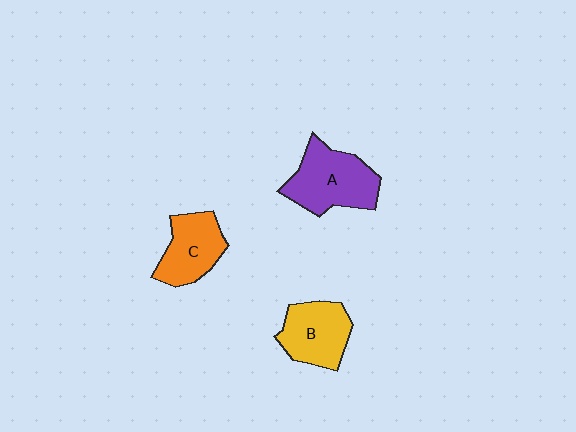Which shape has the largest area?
Shape A (purple).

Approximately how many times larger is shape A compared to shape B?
Approximately 1.2 times.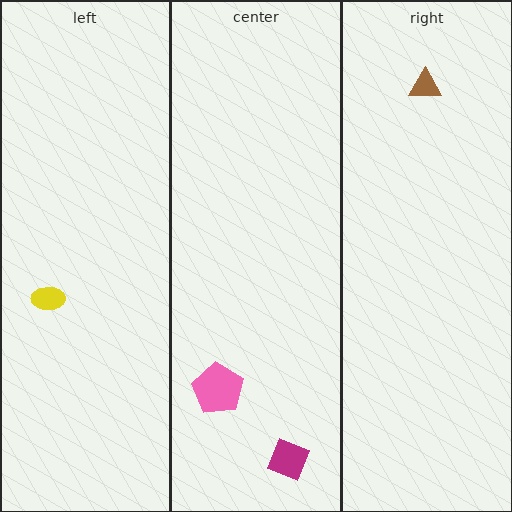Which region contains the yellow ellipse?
The left region.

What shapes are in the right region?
The brown triangle.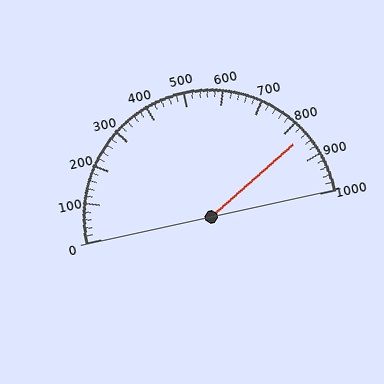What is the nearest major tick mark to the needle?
The nearest major tick mark is 800.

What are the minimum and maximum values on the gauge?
The gauge ranges from 0 to 1000.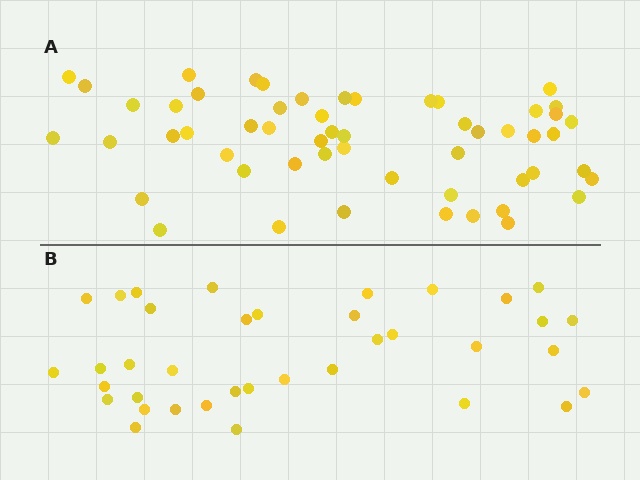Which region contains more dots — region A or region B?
Region A (the top region) has more dots.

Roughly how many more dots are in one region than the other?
Region A has approximately 20 more dots than region B.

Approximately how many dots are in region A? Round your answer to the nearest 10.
About 60 dots. (The exact count is 55, which rounds to 60.)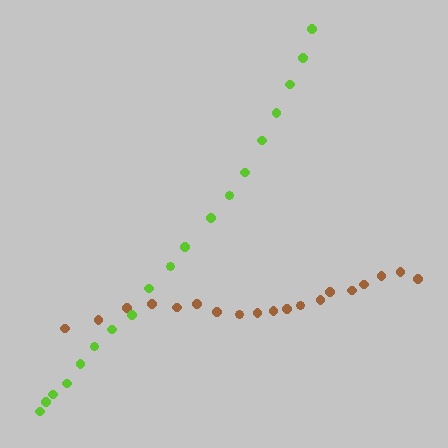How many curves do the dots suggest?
There are 2 distinct paths.